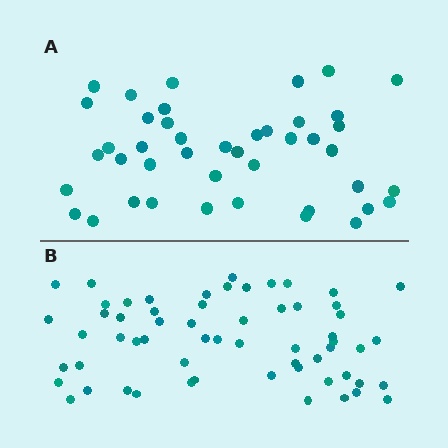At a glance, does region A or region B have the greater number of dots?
Region B (the bottom region) has more dots.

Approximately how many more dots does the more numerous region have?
Region B has approximately 15 more dots than region A.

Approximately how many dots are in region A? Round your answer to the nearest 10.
About 40 dots. (The exact count is 43, which rounds to 40.)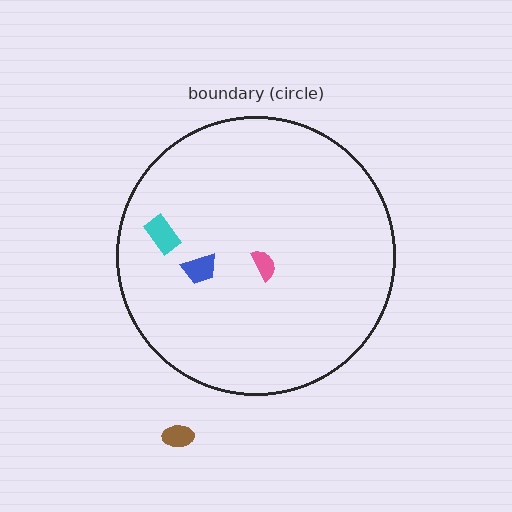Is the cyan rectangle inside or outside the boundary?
Inside.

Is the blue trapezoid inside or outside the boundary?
Inside.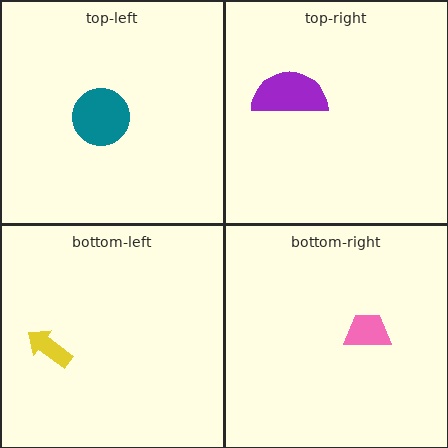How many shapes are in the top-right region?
1.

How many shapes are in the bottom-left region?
1.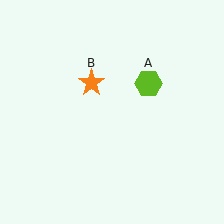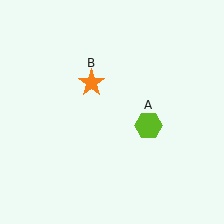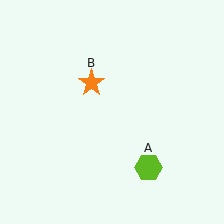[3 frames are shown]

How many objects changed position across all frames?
1 object changed position: lime hexagon (object A).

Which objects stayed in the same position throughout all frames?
Orange star (object B) remained stationary.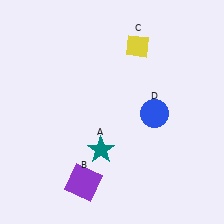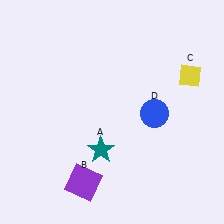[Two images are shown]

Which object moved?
The yellow diamond (C) moved right.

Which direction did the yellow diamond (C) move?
The yellow diamond (C) moved right.